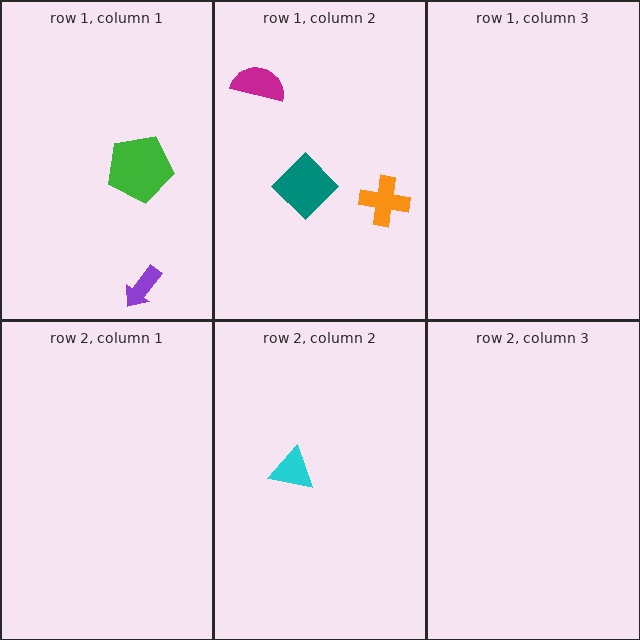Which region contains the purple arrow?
The row 1, column 1 region.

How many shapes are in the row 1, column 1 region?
2.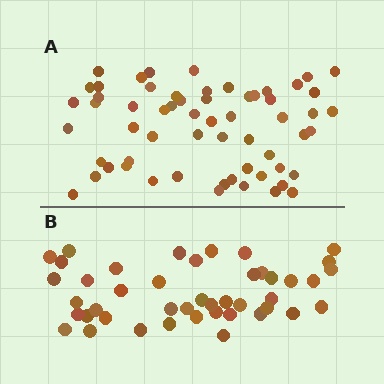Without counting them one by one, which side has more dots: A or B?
Region A (the top region) has more dots.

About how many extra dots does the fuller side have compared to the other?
Region A has approximately 15 more dots than region B.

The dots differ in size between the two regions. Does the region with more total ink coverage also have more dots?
No. Region B has more total ink coverage because its dots are larger, but region A actually contains more individual dots. Total area can be misleading — the number of items is what matters here.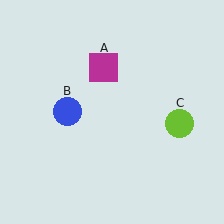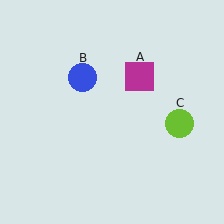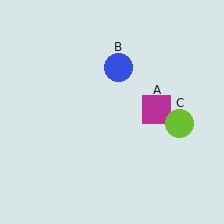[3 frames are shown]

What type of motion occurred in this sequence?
The magenta square (object A), blue circle (object B) rotated clockwise around the center of the scene.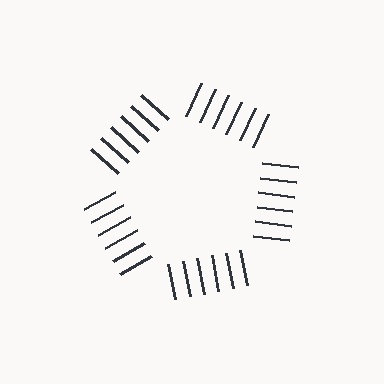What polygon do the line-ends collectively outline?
An illusory pentagon — the line segments terminate on its edges but no continuous stroke is drawn.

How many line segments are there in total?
30 — 6 along each of the 5 edges.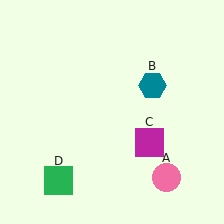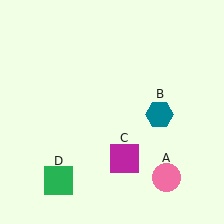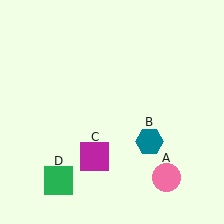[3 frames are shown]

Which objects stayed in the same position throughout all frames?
Pink circle (object A) and green square (object D) remained stationary.